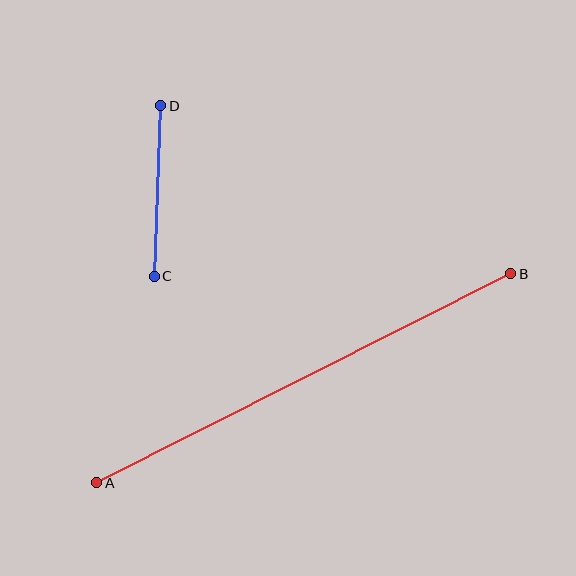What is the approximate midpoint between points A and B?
The midpoint is at approximately (304, 378) pixels.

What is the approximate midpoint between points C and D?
The midpoint is at approximately (157, 191) pixels.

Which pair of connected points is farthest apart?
Points A and B are farthest apart.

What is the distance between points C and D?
The distance is approximately 170 pixels.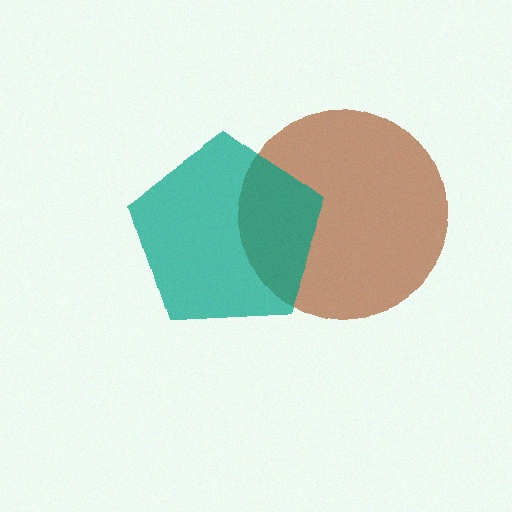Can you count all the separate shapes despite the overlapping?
Yes, there are 2 separate shapes.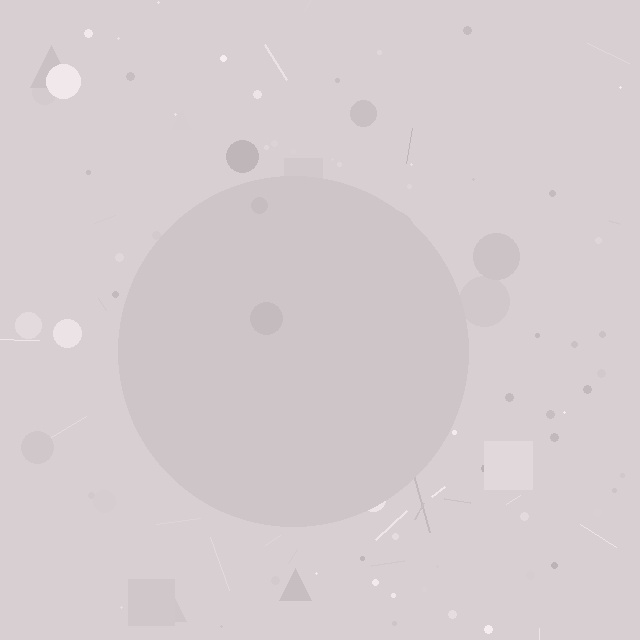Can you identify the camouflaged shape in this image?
The camouflaged shape is a circle.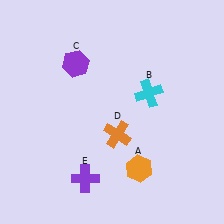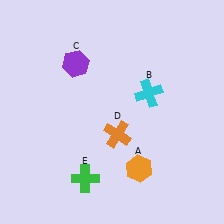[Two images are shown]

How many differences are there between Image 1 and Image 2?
There is 1 difference between the two images.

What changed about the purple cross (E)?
In Image 1, E is purple. In Image 2, it changed to green.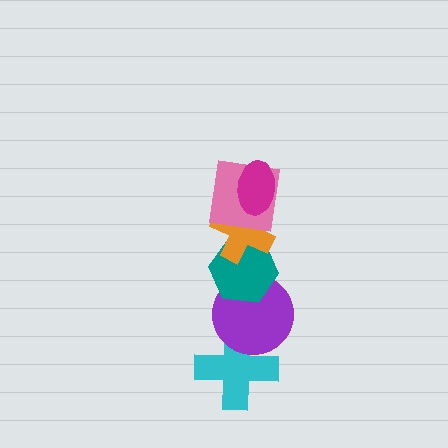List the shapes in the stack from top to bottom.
From top to bottom: the magenta ellipse, the pink square, the orange cross, the teal hexagon, the purple circle, the cyan cross.